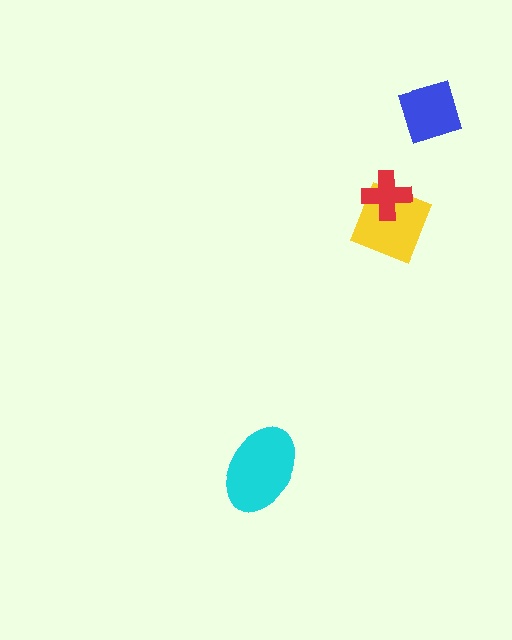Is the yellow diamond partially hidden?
Yes, it is partially covered by another shape.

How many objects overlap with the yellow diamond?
1 object overlaps with the yellow diamond.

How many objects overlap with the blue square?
0 objects overlap with the blue square.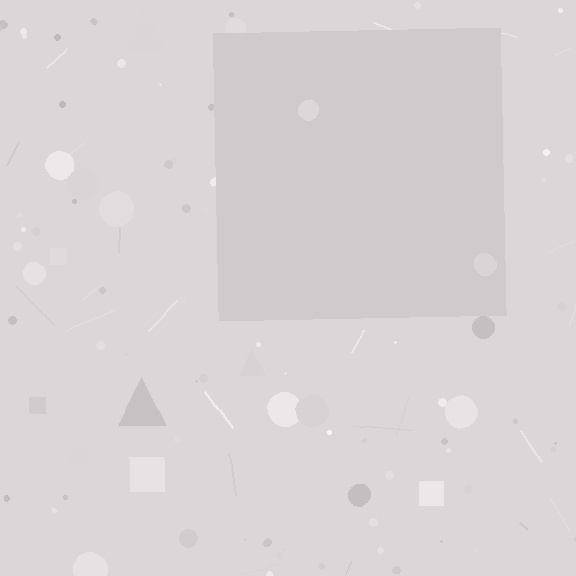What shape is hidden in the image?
A square is hidden in the image.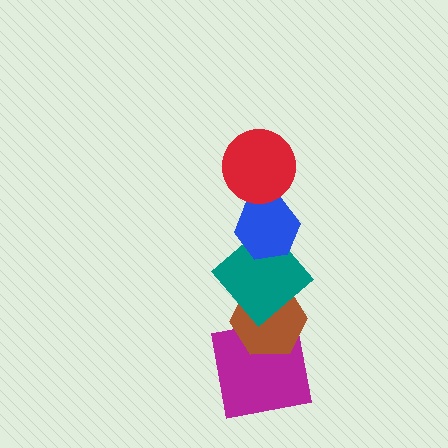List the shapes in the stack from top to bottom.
From top to bottom: the red circle, the blue hexagon, the teal diamond, the brown hexagon, the magenta square.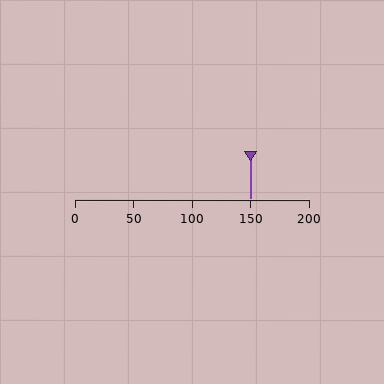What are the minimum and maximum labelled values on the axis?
The axis runs from 0 to 200.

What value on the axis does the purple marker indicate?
The marker indicates approximately 150.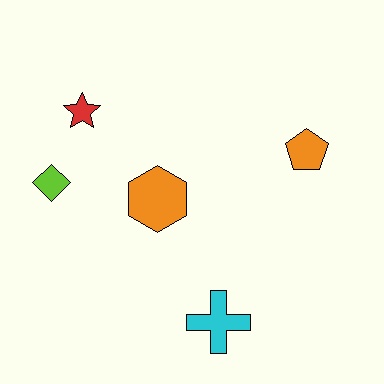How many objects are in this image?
There are 5 objects.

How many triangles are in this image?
There are no triangles.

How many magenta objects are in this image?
There are no magenta objects.